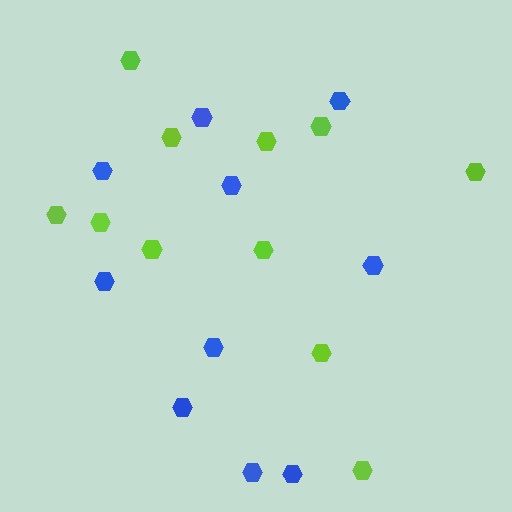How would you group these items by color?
There are 2 groups: one group of lime hexagons (11) and one group of blue hexagons (10).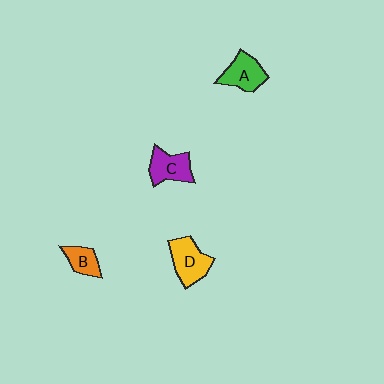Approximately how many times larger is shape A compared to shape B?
Approximately 1.5 times.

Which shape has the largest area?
Shape D (yellow).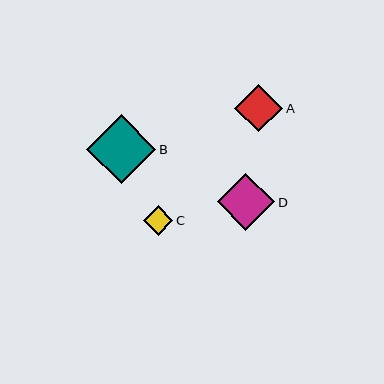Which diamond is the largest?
Diamond B is the largest with a size of approximately 69 pixels.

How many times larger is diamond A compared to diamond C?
Diamond A is approximately 1.6 times the size of diamond C.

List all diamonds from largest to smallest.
From largest to smallest: B, D, A, C.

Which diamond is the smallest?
Diamond C is the smallest with a size of approximately 29 pixels.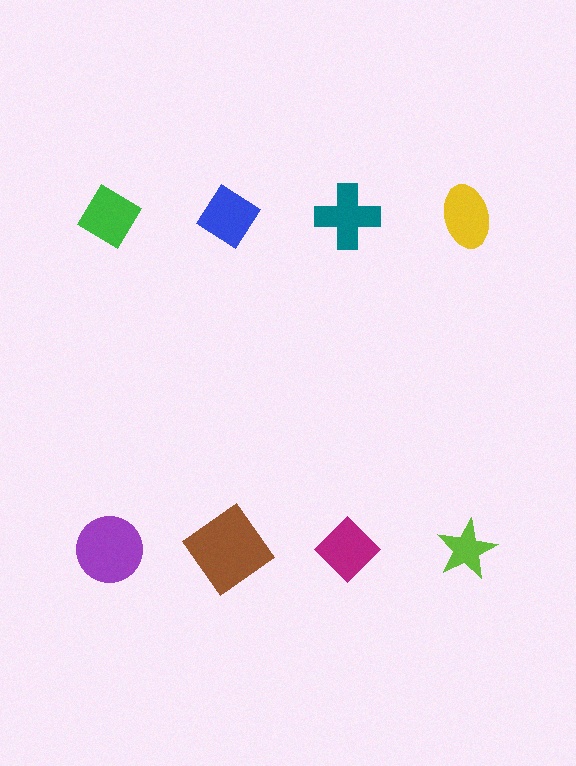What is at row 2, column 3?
A magenta diamond.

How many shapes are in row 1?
4 shapes.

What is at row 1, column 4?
A yellow ellipse.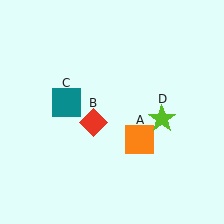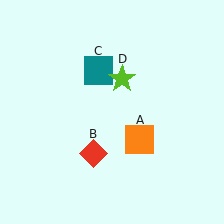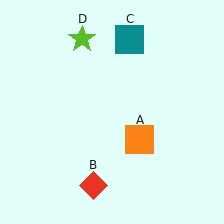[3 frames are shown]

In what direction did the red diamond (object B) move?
The red diamond (object B) moved down.